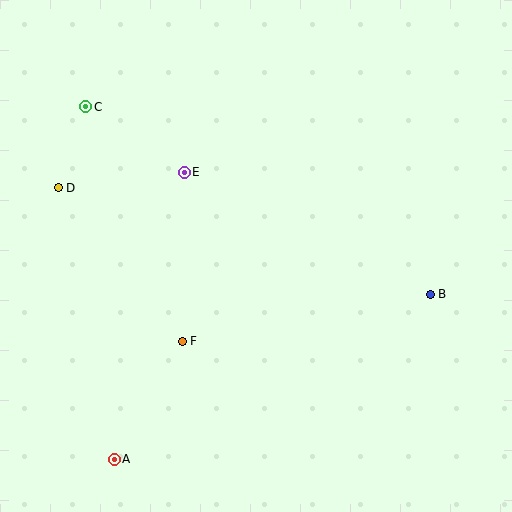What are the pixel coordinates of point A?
Point A is at (114, 459).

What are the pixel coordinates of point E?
Point E is at (184, 172).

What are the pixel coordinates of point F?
Point F is at (182, 341).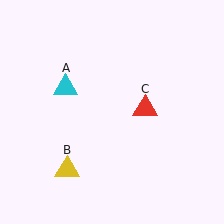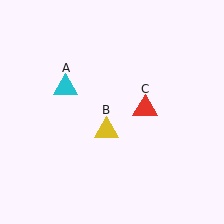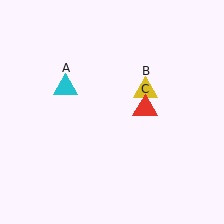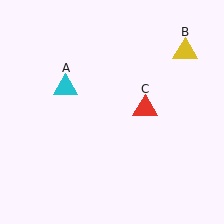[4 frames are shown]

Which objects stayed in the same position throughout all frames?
Cyan triangle (object A) and red triangle (object C) remained stationary.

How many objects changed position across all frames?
1 object changed position: yellow triangle (object B).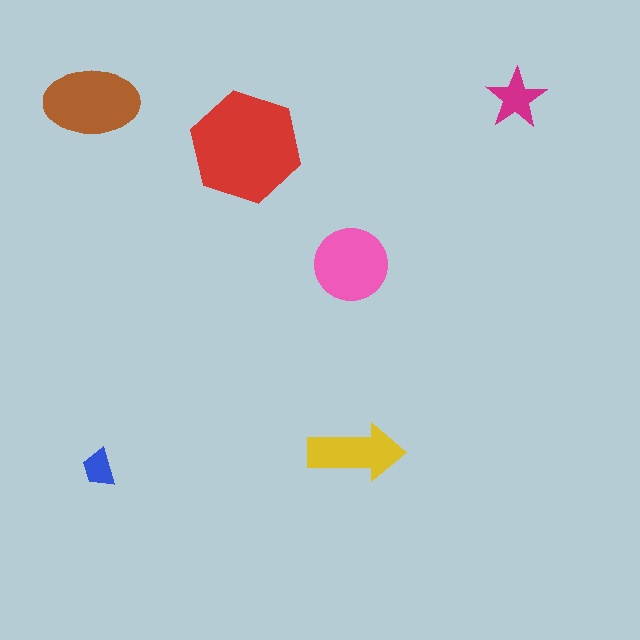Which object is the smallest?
The blue trapezoid.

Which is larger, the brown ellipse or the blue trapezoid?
The brown ellipse.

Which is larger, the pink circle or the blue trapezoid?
The pink circle.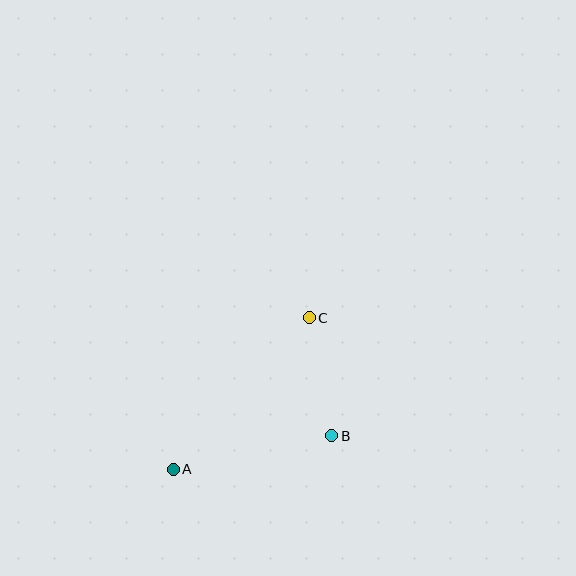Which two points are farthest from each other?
Points A and C are farthest from each other.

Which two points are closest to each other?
Points B and C are closest to each other.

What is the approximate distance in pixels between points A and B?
The distance between A and B is approximately 162 pixels.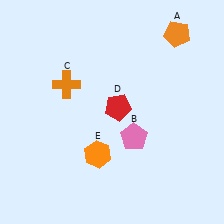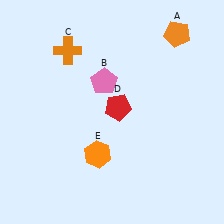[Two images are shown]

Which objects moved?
The objects that moved are: the pink pentagon (B), the orange cross (C).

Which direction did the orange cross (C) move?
The orange cross (C) moved up.